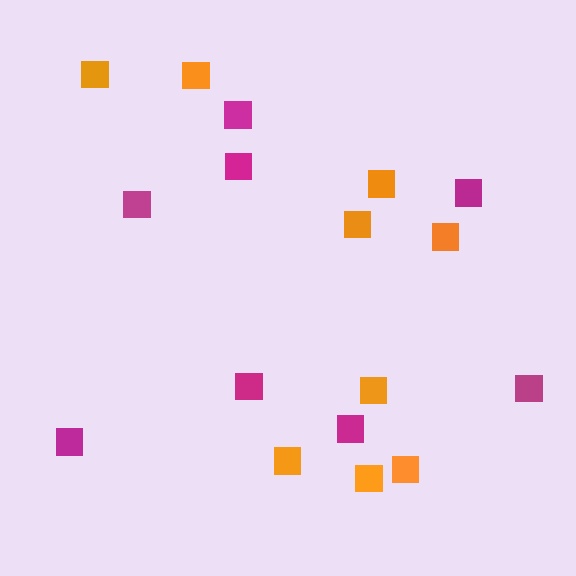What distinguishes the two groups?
There are 2 groups: one group of orange squares (9) and one group of magenta squares (8).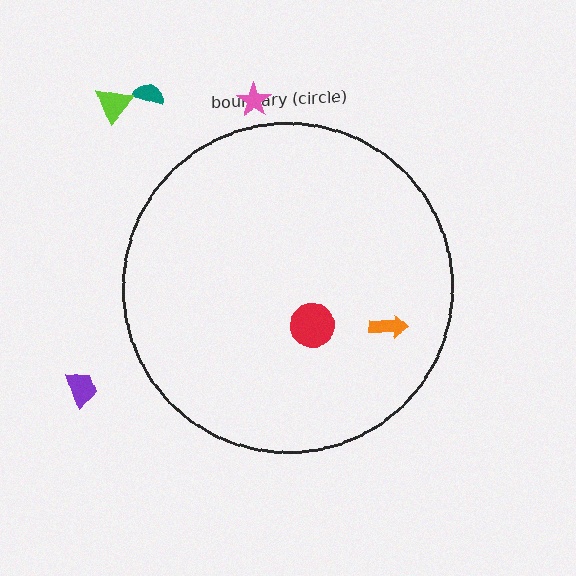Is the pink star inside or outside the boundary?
Outside.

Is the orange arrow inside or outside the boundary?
Inside.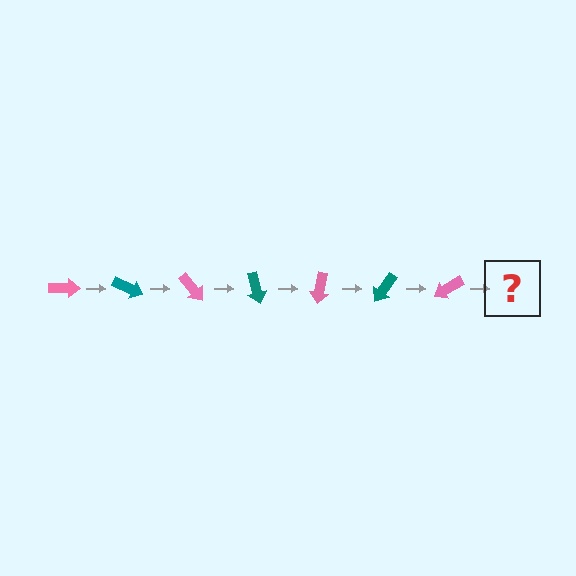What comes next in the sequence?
The next element should be a teal arrow, rotated 175 degrees from the start.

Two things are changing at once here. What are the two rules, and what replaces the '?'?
The two rules are that it rotates 25 degrees each step and the color cycles through pink and teal. The '?' should be a teal arrow, rotated 175 degrees from the start.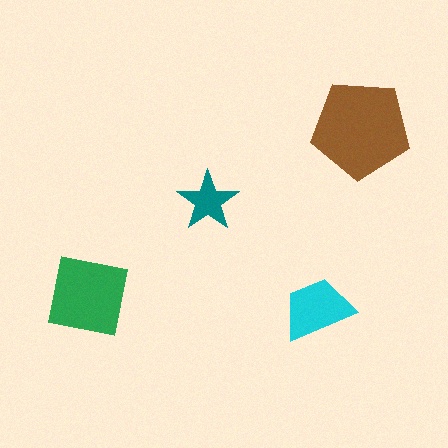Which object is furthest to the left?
The green square is leftmost.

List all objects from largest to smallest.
The brown pentagon, the green square, the cyan trapezoid, the teal star.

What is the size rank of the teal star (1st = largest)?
4th.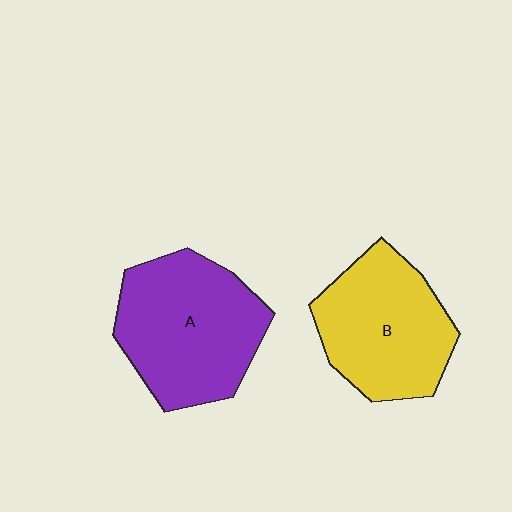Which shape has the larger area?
Shape A (purple).